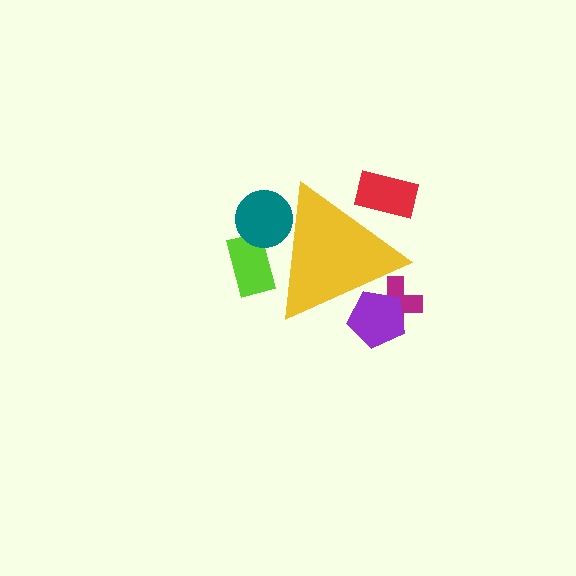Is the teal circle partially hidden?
Yes, the teal circle is partially hidden behind the yellow triangle.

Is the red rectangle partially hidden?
Yes, the red rectangle is partially hidden behind the yellow triangle.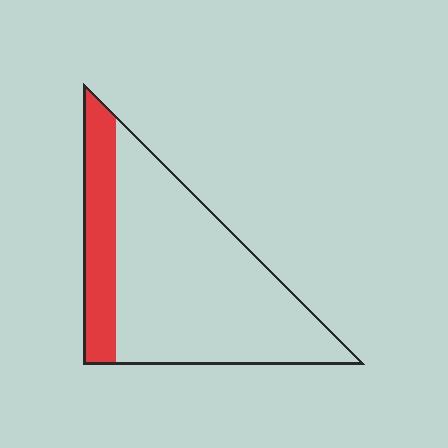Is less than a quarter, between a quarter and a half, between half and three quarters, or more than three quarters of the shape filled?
Less than a quarter.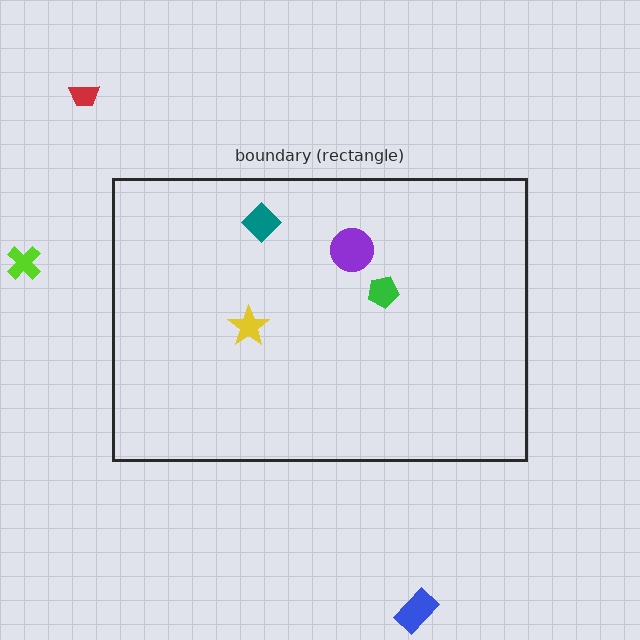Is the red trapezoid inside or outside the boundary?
Outside.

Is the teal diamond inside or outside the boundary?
Inside.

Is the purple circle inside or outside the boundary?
Inside.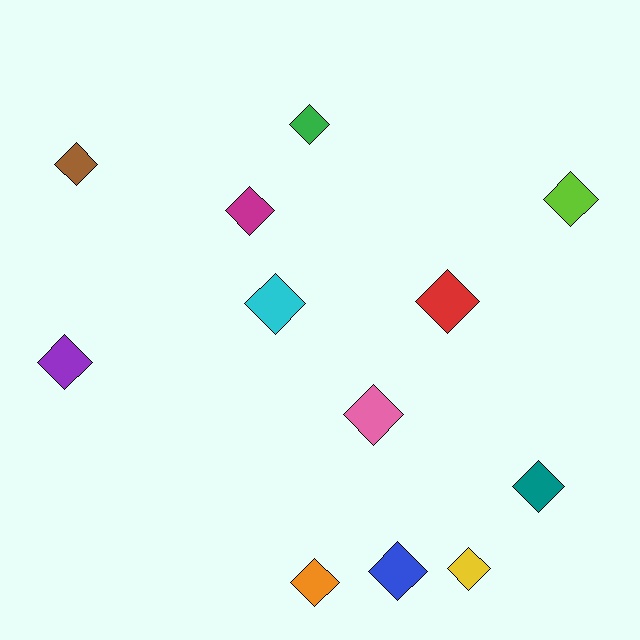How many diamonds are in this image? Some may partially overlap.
There are 12 diamonds.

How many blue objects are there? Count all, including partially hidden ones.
There is 1 blue object.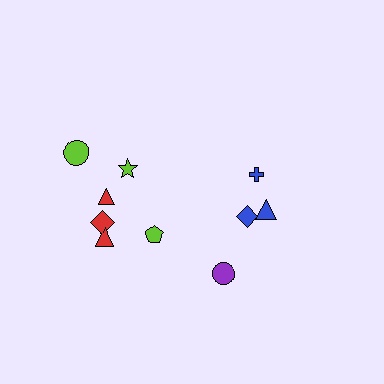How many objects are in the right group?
There are 4 objects.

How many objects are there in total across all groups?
There are 10 objects.